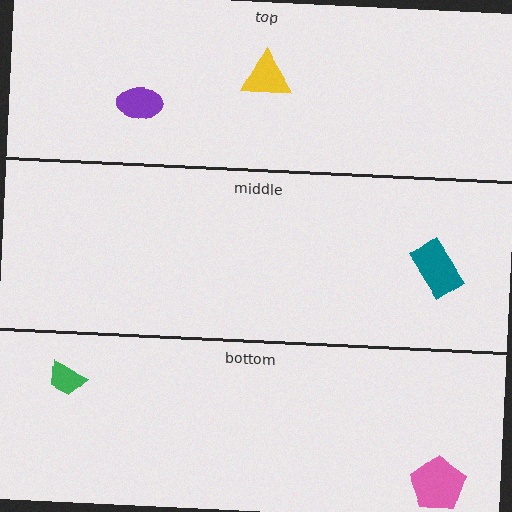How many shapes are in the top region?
2.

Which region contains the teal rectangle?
The middle region.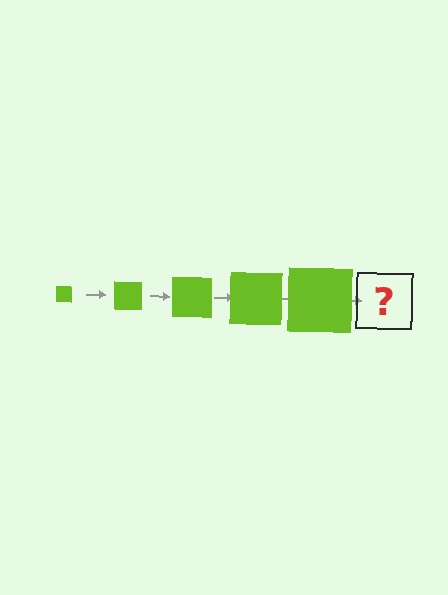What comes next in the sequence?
The next element should be a lime square, larger than the previous one.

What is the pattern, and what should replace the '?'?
The pattern is that the square gets progressively larger each step. The '?' should be a lime square, larger than the previous one.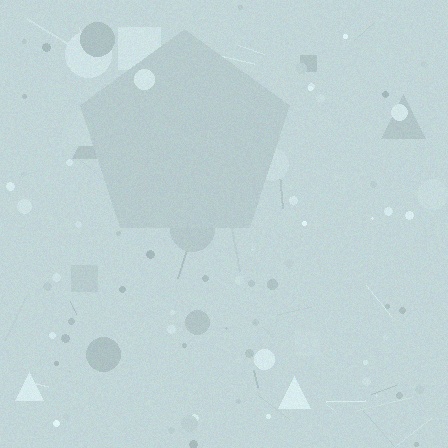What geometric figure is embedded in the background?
A pentagon is embedded in the background.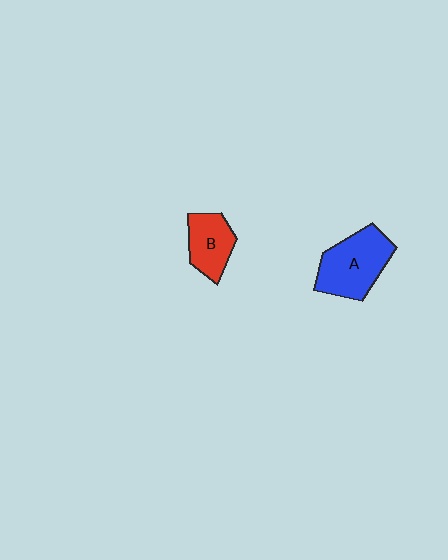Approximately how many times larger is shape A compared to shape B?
Approximately 1.5 times.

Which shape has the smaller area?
Shape B (red).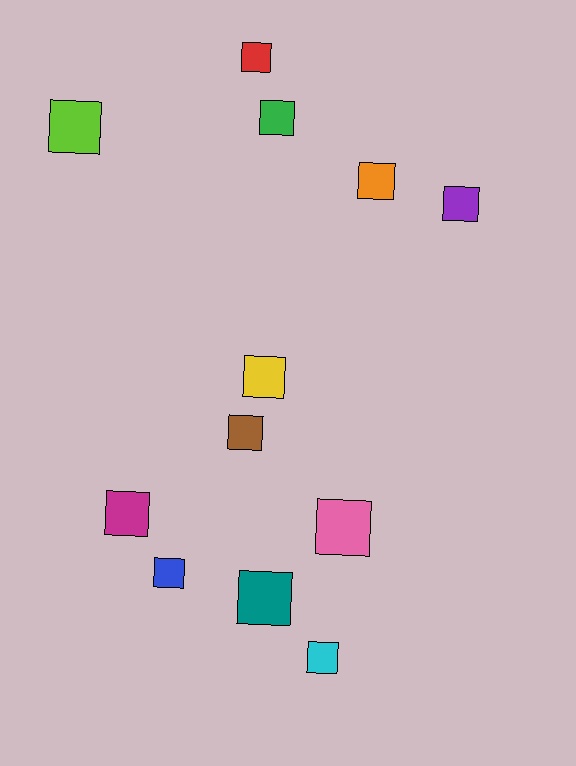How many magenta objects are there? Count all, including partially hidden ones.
There is 1 magenta object.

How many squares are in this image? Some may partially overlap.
There are 12 squares.